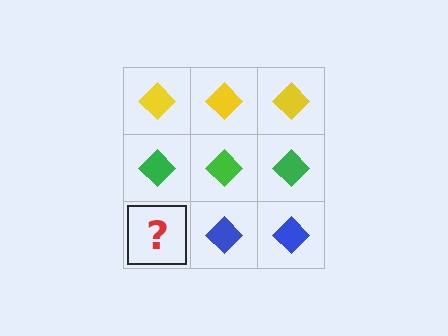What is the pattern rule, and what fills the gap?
The rule is that each row has a consistent color. The gap should be filled with a blue diamond.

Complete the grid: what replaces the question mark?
The question mark should be replaced with a blue diamond.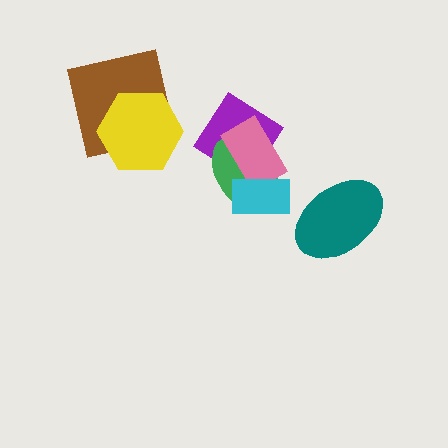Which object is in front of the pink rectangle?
The cyan rectangle is in front of the pink rectangle.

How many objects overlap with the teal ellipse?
0 objects overlap with the teal ellipse.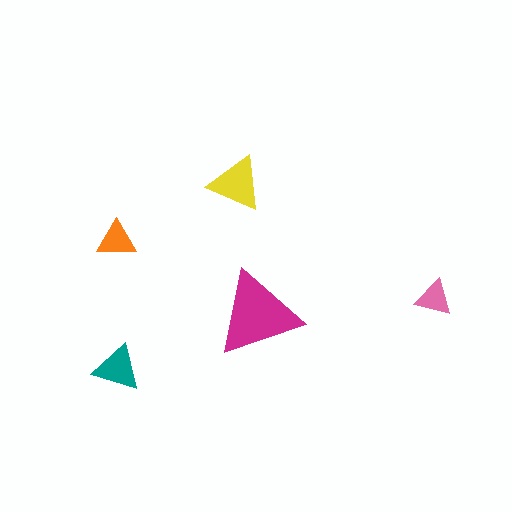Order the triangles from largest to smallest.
the magenta one, the yellow one, the teal one, the orange one, the pink one.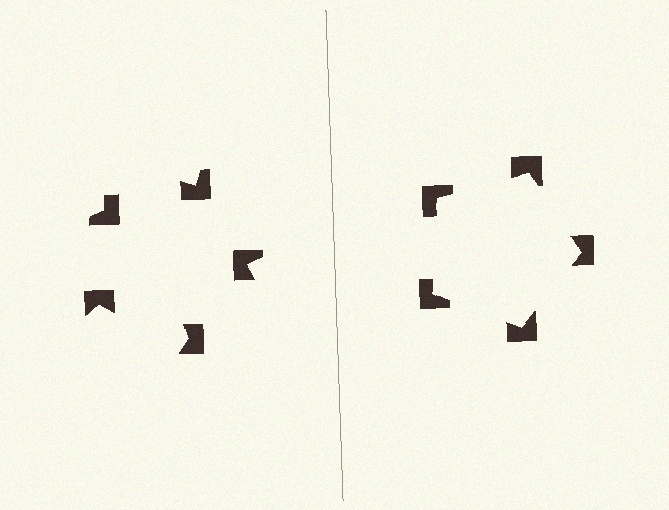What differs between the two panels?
The notched squares are positioned identically on both sides; only the wedge orientations differ. On the right they align to a pentagon; on the left they are misaligned.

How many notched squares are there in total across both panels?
10 — 5 on each side.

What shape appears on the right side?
An illusory pentagon.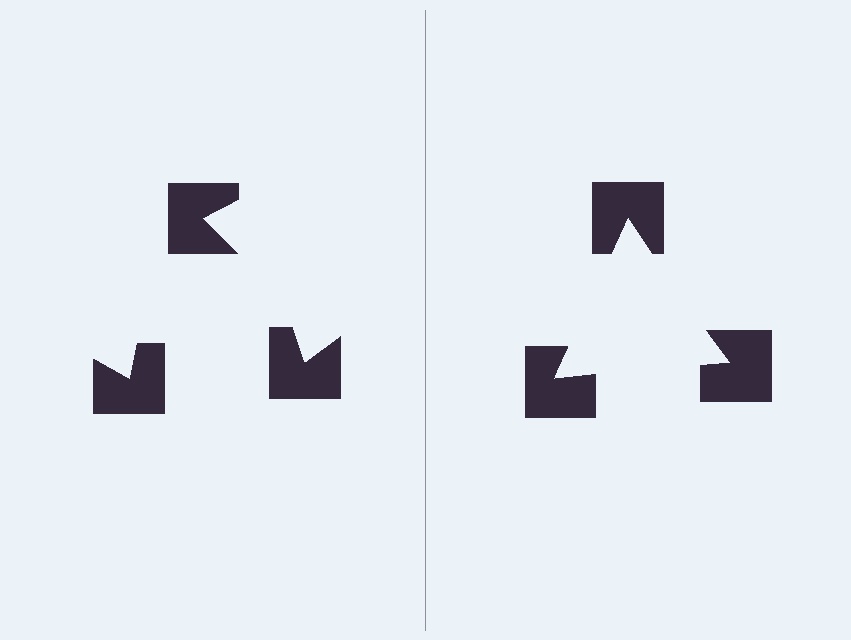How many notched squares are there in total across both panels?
6 — 3 on each side.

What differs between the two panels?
The notched squares are positioned identically on both sides; only the wedge orientations differ. On the right they align to a triangle; on the left they are misaligned.